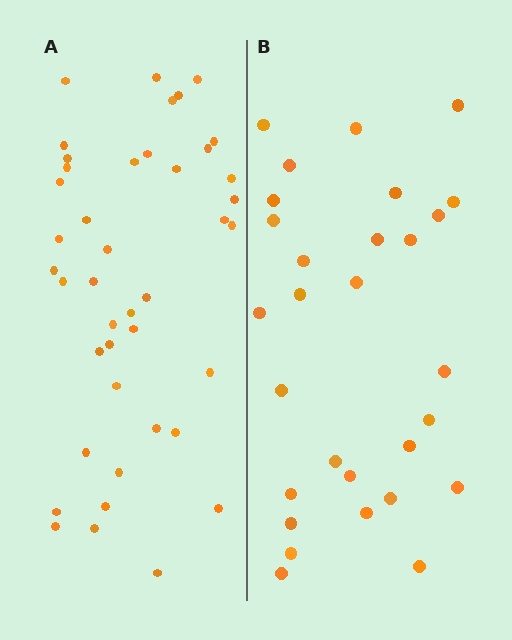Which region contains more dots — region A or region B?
Region A (the left region) has more dots.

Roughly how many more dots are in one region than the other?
Region A has approximately 15 more dots than region B.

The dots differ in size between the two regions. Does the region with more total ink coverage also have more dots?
No. Region B has more total ink coverage because its dots are larger, but region A actually contains more individual dots. Total area can be misleading — the number of items is what matters here.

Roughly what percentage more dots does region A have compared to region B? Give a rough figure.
About 45% more.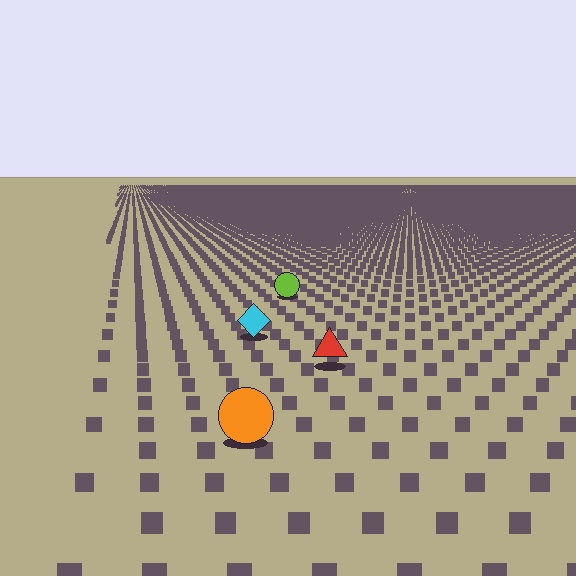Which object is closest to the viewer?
The orange circle is closest. The texture marks near it are larger and more spread out.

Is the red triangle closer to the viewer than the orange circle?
No. The orange circle is closer — you can tell from the texture gradient: the ground texture is coarser near it.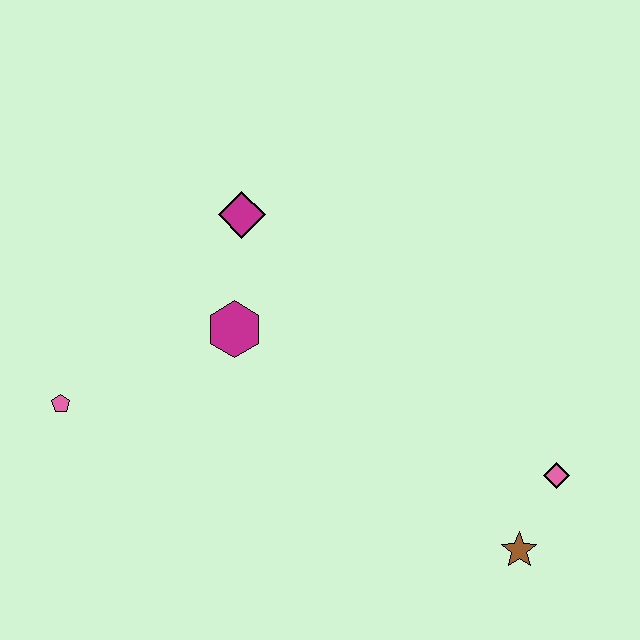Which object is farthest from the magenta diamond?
The brown star is farthest from the magenta diamond.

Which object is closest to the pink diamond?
The brown star is closest to the pink diamond.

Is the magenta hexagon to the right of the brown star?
No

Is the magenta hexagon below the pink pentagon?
No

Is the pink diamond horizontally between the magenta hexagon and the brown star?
No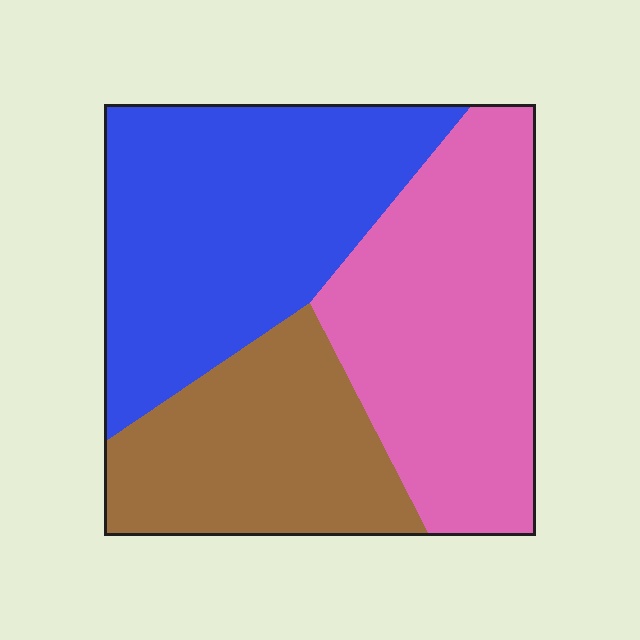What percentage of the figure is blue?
Blue covers roughly 40% of the figure.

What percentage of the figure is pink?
Pink covers roughly 35% of the figure.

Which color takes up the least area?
Brown, at roughly 25%.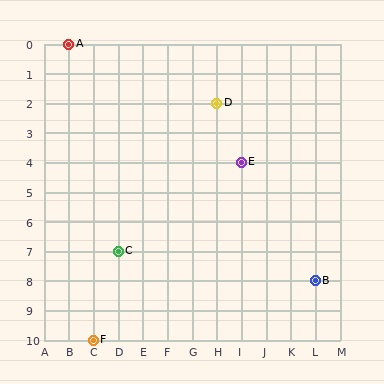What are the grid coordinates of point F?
Point F is at grid coordinates (C, 10).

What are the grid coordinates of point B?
Point B is at grid coordinates (L, 8).